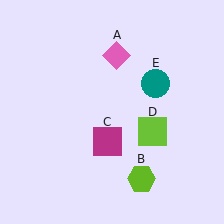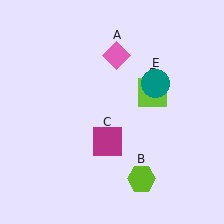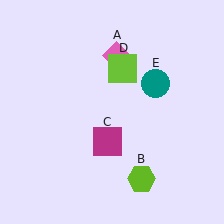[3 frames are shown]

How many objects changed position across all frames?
1 object changed position: lime square (object D).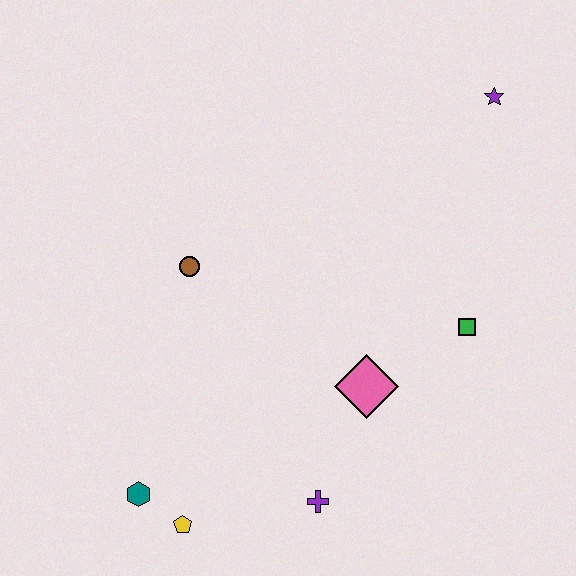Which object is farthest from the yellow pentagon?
The purple star is farthest from the yellow pentagon.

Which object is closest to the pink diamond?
The green square is closest to the pink diamond.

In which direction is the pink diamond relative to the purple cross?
The pink diamond is above the purple cross.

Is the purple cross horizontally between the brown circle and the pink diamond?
Yes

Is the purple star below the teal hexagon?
No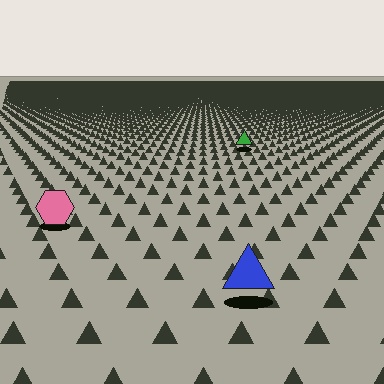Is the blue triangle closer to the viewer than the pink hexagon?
Yes. The blue triangle is closer — you can tell from the texture gradient: the ground texture is coarser near it.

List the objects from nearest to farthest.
From nearest to farthest: the blue triangle, the pink hexagon, the green triangle.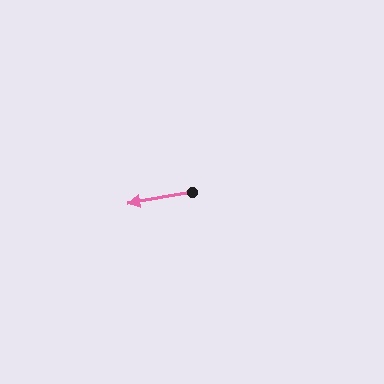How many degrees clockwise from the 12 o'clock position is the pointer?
Approximately 260 degrees.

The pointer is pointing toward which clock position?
Roughly 9 o'clock.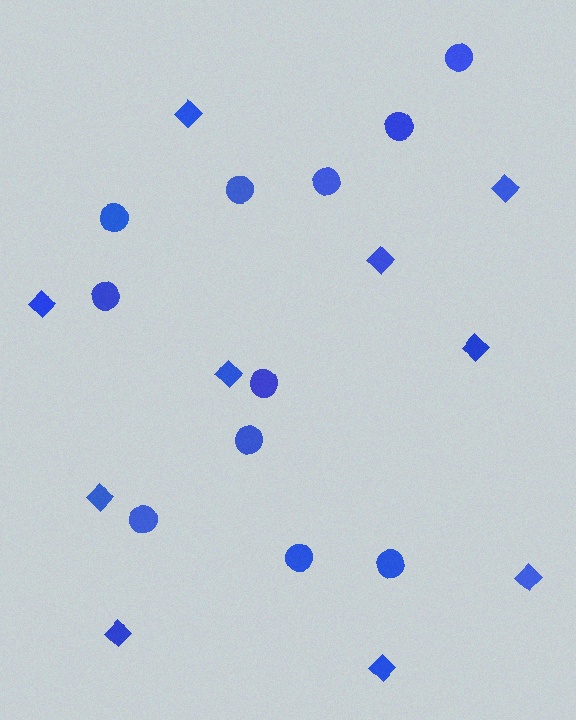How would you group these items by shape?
There are 2 groups: one group of diamonds (10) and one group of circles (11).